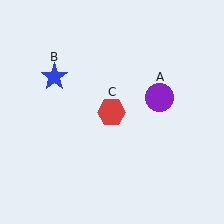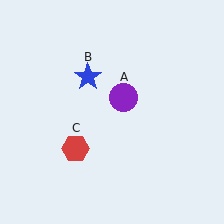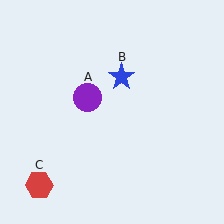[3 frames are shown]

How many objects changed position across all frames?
3 objects changed position: purple circle (object A), blue star (object B), red hexagon (object C).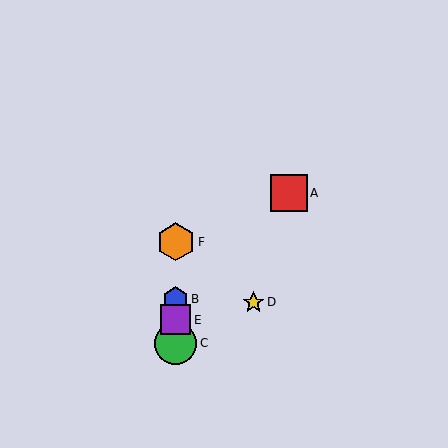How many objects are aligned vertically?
4 objects (B, C, E, F) are aligned vertically.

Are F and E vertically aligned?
Yes, both are at x≈176.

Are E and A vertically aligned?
No, E is at x≈176 and A is at x≈289.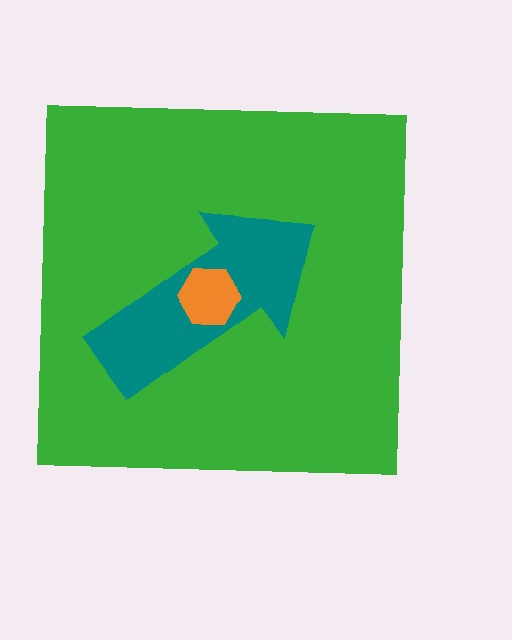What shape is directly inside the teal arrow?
The orange hexagon.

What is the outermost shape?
The green square.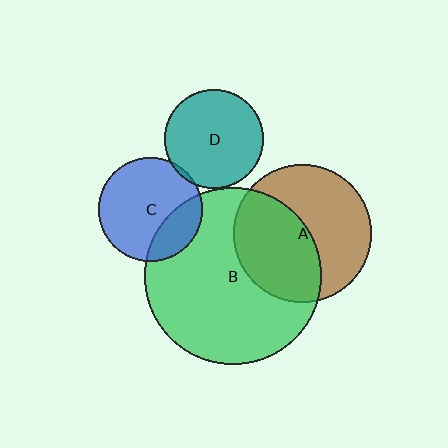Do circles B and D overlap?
Yes.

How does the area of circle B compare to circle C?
Approximately 2.9 times.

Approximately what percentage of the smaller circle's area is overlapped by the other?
Approximately 5%.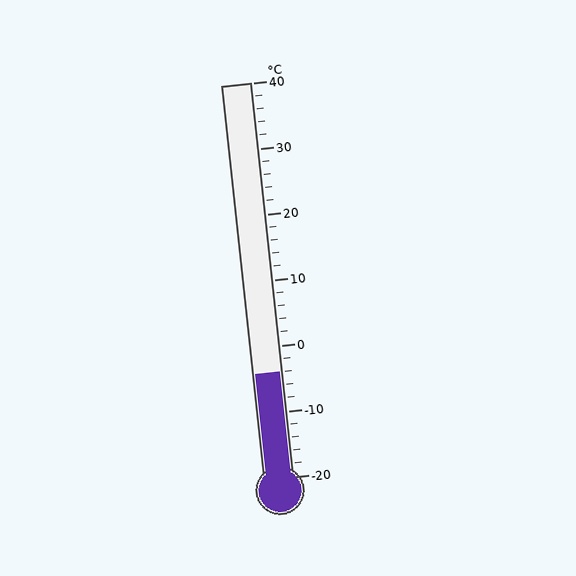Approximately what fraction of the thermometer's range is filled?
The thermometer is filled to approximately 25% of its range.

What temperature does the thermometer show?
The thermometer shows approximately -4°C.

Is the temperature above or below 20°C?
The temperature is below 20°C.